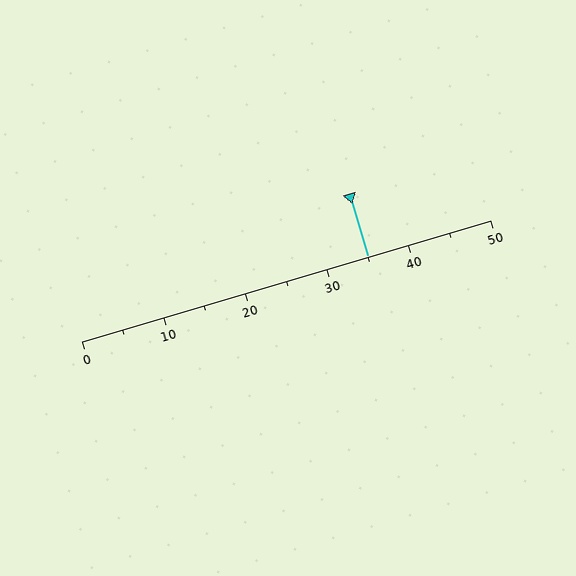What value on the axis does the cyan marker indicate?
The marker indicates approximately 35.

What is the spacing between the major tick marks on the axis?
The major ticks are spaced 10 apart.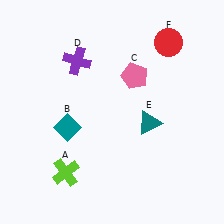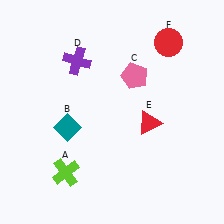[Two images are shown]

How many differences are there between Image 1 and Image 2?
There is 1 difference between the two images.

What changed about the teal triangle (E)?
In Image 1, E is teal. In Image 2, it changed to red.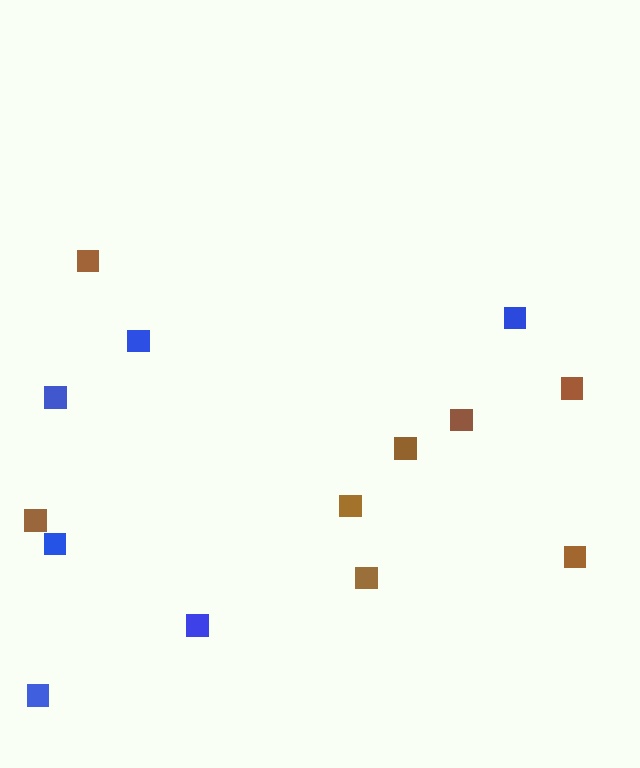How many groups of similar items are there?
There are 2 groups: one group of blue squares (6) and one group of brown squares (8).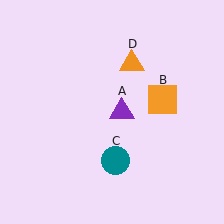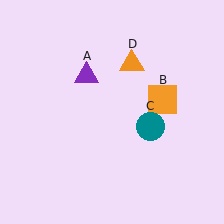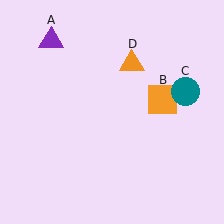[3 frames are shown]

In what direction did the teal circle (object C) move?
The teal circle (object C) moved up and to the right.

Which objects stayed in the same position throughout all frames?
Orange square (object B) and orange triangle (object D) remained stationary.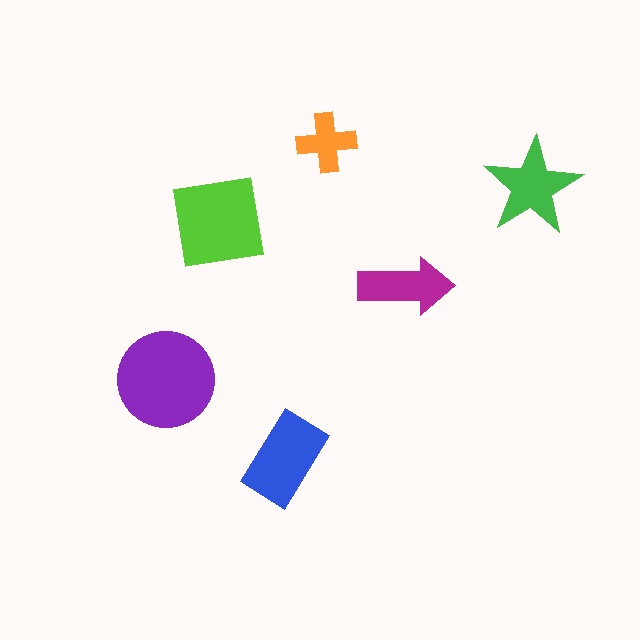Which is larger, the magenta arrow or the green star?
The green star.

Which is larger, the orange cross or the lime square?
The lime square.